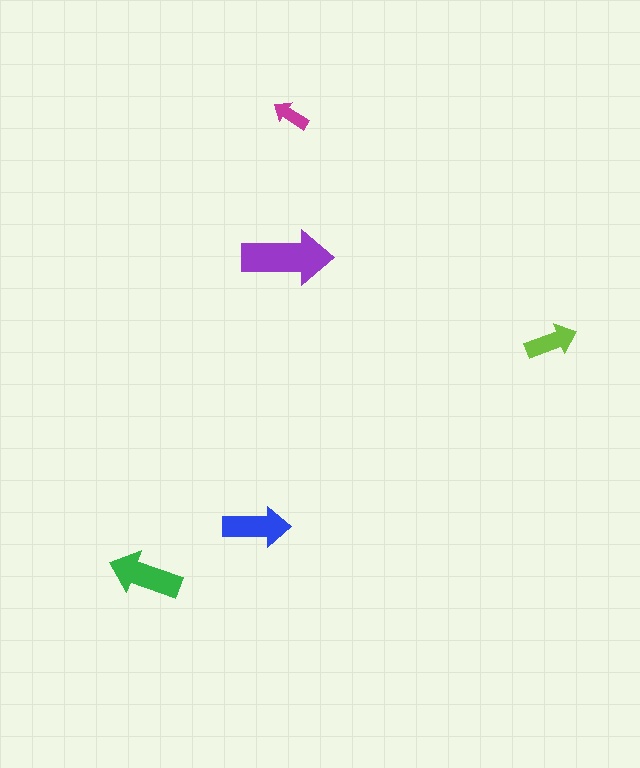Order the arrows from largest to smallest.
the purple one, the green one, the blue one, the lime one, the magenta one.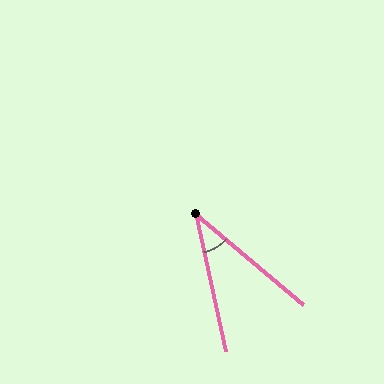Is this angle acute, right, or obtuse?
It is acute.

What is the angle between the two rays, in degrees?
Approximately 38 degrees.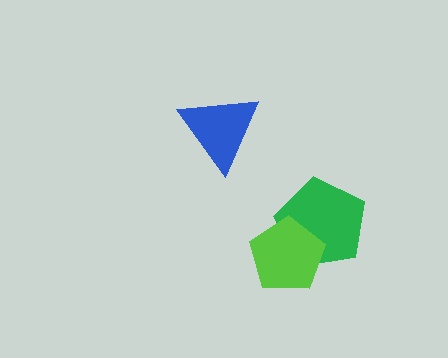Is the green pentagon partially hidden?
Yes, it is partially covered by another shape.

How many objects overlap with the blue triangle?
0 objects overlap with the blue triangle.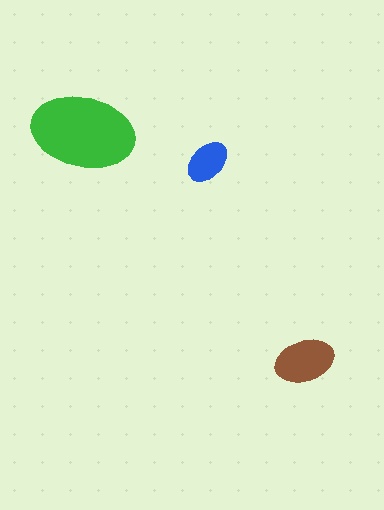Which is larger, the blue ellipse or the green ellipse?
The green one.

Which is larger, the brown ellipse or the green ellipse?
The green one.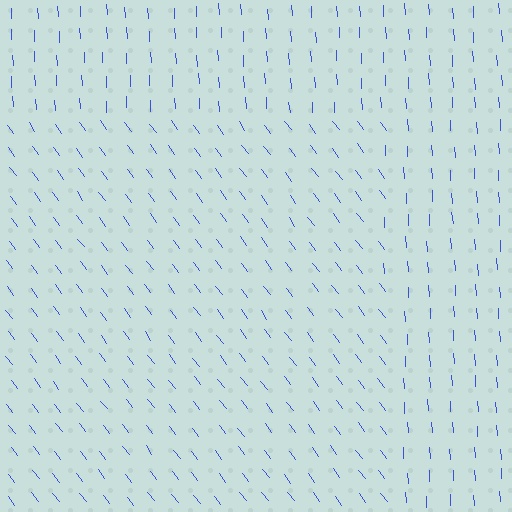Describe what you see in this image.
The image is filled with small blue line segments. A rectangle region in the image has lines oriented differently from the surrounding lines, creating a visible texture boundary.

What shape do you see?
I see a rectangle.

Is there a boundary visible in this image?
Yes, there is a texture boundary formed by a change in line orientation.